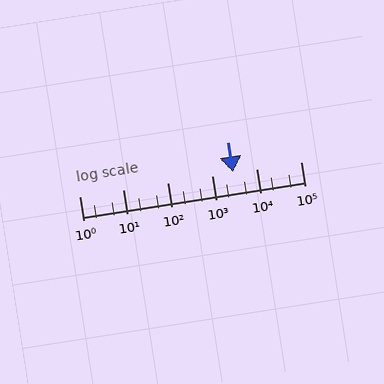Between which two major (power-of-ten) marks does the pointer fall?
The pointer is between 1000 and 10000.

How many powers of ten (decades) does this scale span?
The scale spans 5 decades, from 1 to 100000.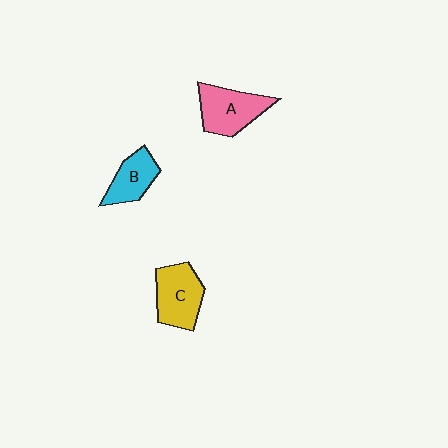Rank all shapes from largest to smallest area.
From largest to smallest: A (pink), C (yellow), B (cyan).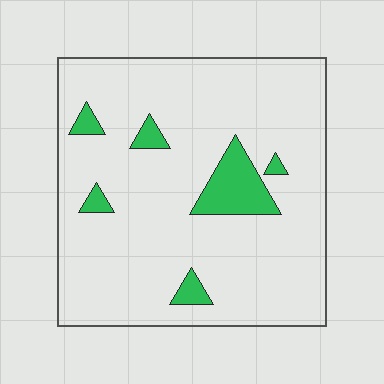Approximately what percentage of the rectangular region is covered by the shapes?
Approximately 10%.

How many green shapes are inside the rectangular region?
6.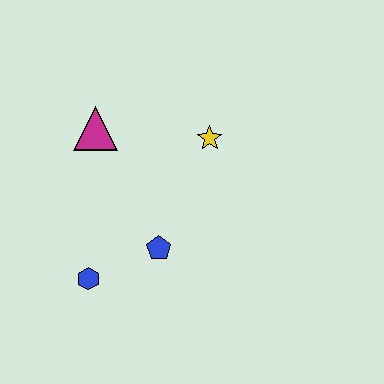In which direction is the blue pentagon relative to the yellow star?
The blue pentagon is below the yellow star.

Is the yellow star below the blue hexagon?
No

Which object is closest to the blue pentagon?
The blue hexagon is closest to the blue pentagon.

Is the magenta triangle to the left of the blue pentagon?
Yes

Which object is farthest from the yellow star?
The blue hexagon is farthest from the yellow star.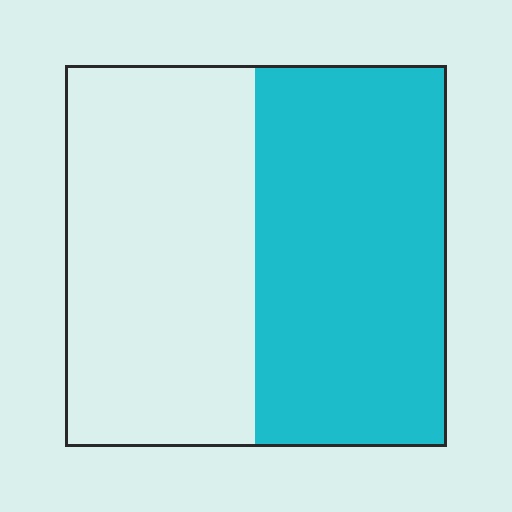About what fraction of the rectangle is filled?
About one half (1/2).